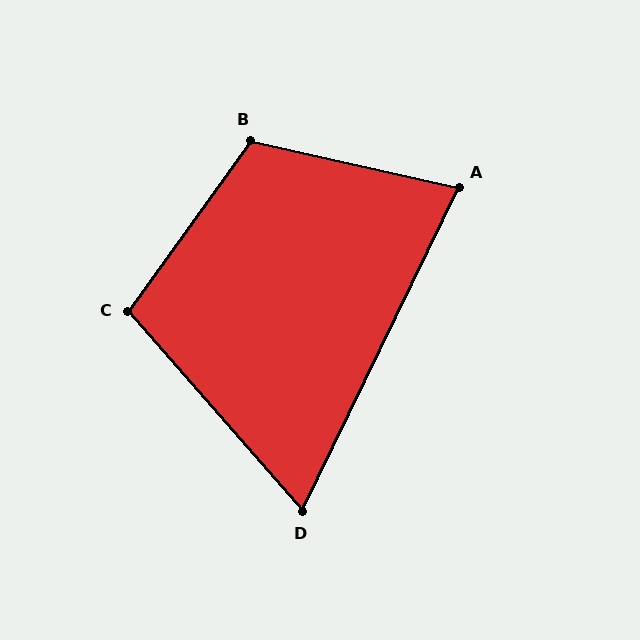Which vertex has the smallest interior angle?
D, at approximately 67 degrees.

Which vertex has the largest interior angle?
B, at approximately 113 degrees.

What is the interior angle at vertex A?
Approximately 77 degrees (acute).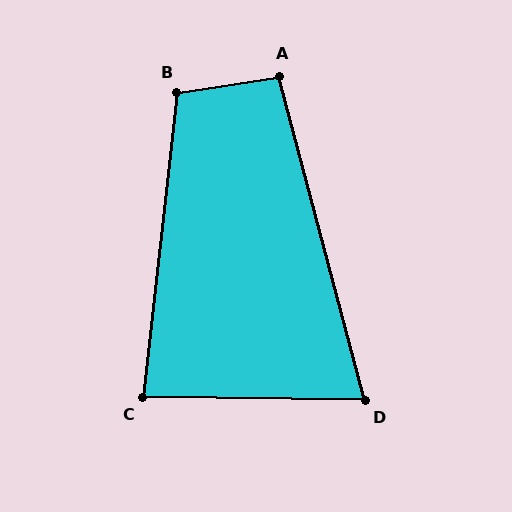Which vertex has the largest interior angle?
B, at approximately 106 degrees.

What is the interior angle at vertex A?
Approximately 96 degrees (obtuse).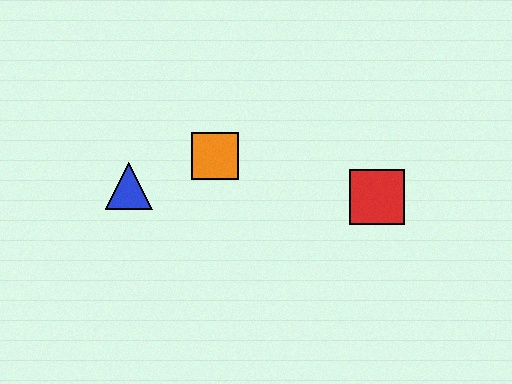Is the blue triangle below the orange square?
Yes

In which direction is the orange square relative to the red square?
The orange square is to the left of the red square.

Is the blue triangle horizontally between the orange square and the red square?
No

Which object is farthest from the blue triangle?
The red square is farthest from the blue triangle.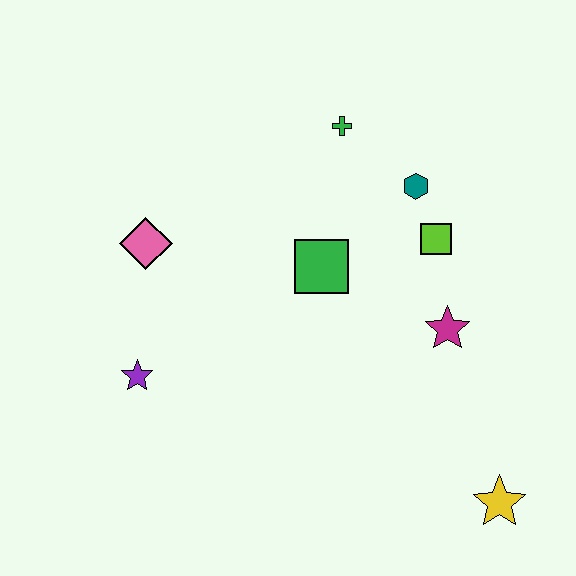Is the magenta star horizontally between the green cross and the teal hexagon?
No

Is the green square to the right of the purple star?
Yes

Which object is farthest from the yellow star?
The pink diamond is farthest from the yellow star.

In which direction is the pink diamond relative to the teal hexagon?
The pink diamond is to the left of the teal hexagon.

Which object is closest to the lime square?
The teal hexagon is closest to the lime square.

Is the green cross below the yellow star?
No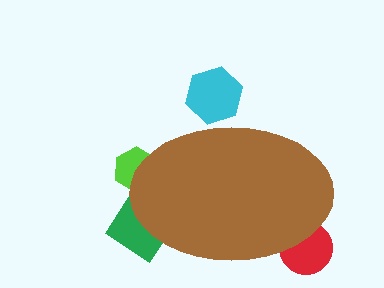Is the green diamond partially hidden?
Yes, the green diamond is partially hidden behind the brown ellipse.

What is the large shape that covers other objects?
A brown ellipse.